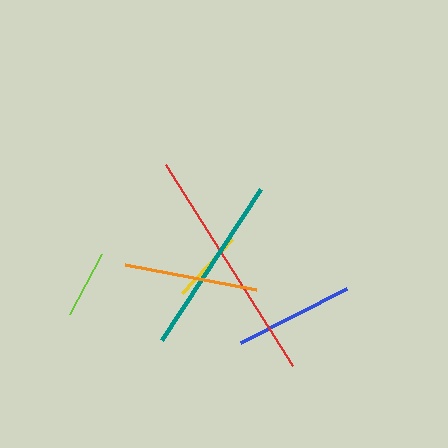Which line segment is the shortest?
The lime line is the shortest at approximately 67 pixels.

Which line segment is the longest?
The red line is the longest at approximately 238 pixels.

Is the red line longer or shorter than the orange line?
The red line is longer than the orange line.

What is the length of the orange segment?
The orange segment is approximately 134 pixels long.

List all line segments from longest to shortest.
From longest to shortest: red, teal, orange, blue, yellow, lime.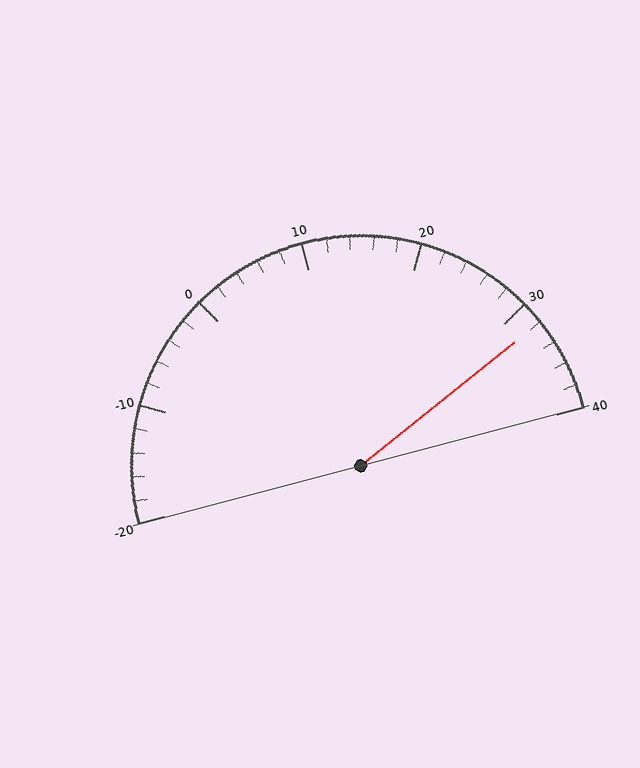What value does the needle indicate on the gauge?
The needle indicates approximately 32.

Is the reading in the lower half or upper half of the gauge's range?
The reading is in the upper half of the range (-20 to 40).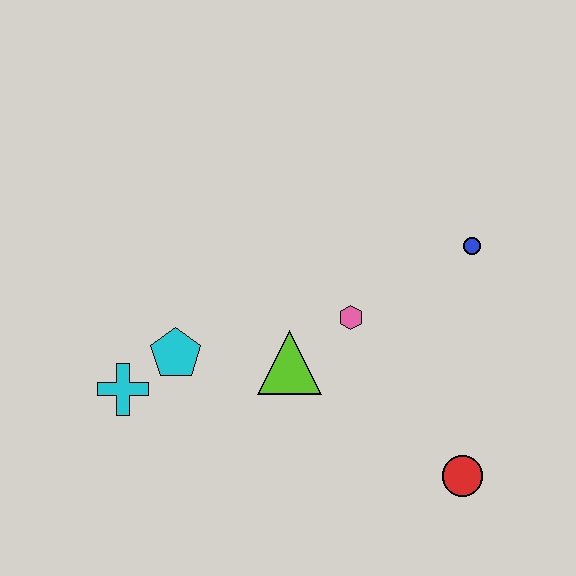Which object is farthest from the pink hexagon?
The cyan cross is farthest from the pink hexagon.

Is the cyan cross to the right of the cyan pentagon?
No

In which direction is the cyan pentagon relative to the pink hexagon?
The cyan pentagon is to the left of the pink hexagon.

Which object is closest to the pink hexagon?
The lime triangle is closest to the pink hexagon.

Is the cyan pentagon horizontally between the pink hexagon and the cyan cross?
Yes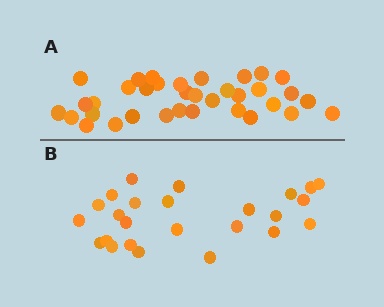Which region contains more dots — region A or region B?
Region A (the top region) has more dots.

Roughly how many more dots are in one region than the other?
Region A has roughly 10 or so more dots than region B.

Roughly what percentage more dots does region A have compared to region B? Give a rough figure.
About 40% more.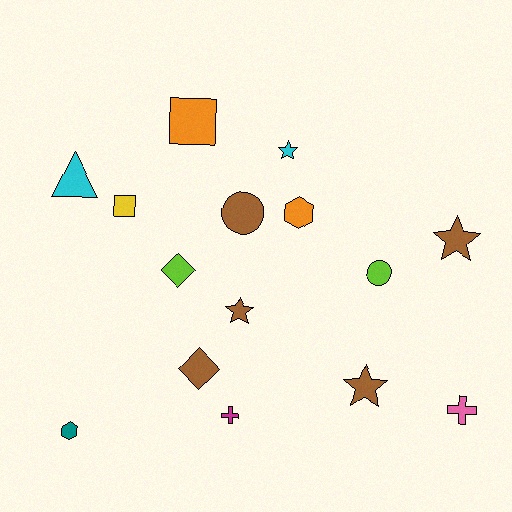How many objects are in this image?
There are 15 objects.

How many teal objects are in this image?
There is 1 teal object.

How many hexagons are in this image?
There are 2 hexagons.